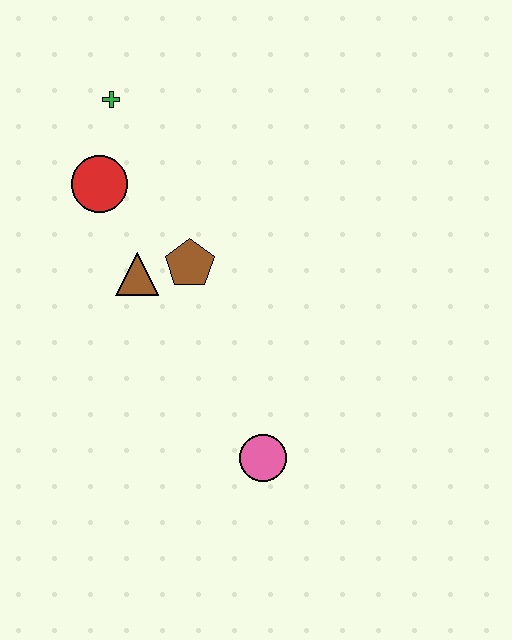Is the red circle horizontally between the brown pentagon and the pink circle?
No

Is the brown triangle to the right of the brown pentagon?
No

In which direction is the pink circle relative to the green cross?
The pink circle is below the green cross.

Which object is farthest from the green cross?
The pink circle is farthest from the green cross.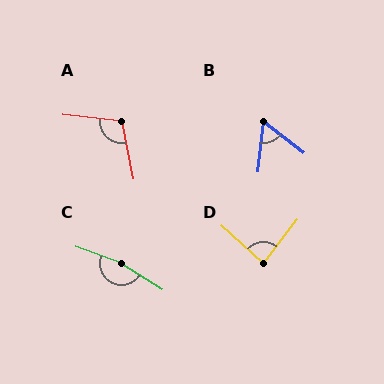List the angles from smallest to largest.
B (59°), D (86°), A (108°), C (167°).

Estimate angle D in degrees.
Approximately 86 degrees.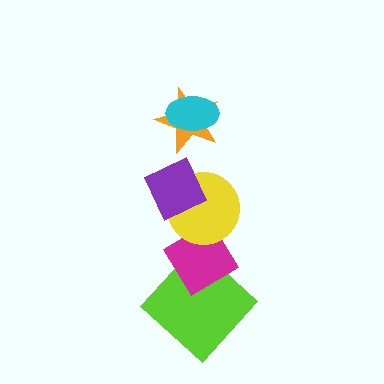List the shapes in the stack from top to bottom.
From top to bottom: the cyan ellipse, the orange star, the purple diamond, the yellow circle, the magenta diamond, the lime diamond.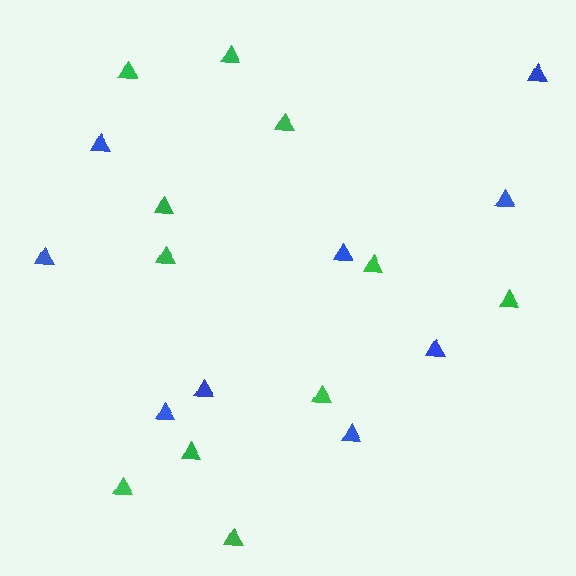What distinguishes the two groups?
There are 2 groups: one group of green triangles (11) and one group of blue triangles (9).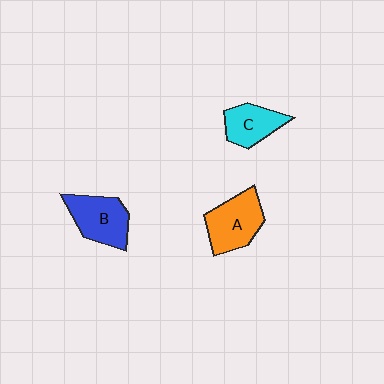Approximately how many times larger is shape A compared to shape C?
Approximately 1.4 times.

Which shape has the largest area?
Shape A (orange).